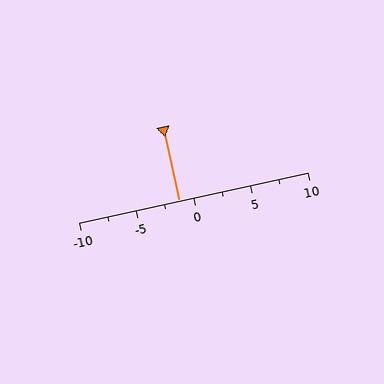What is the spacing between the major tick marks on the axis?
The major ticks are spaced 5 apart.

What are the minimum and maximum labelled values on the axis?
The axis runs from -10 to 10.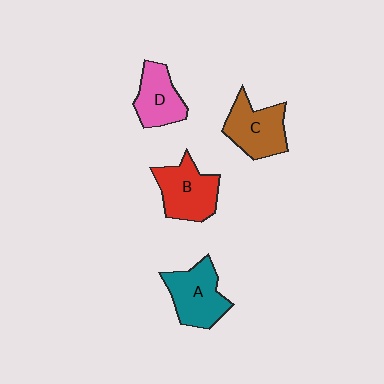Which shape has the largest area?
Shape B (red).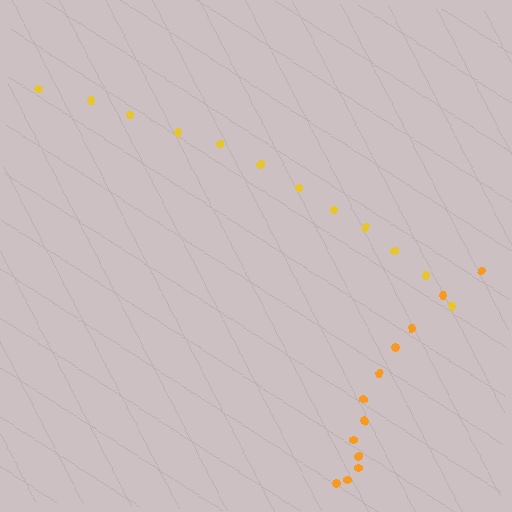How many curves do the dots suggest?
There are 2 distinct paths.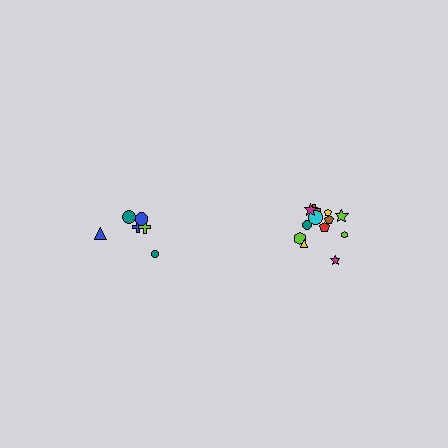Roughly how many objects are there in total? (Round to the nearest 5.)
Roughly 20 objects in total.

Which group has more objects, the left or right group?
The right group.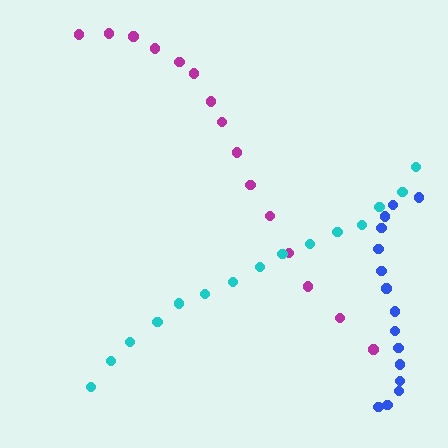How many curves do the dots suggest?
There are 3 distinct paths.